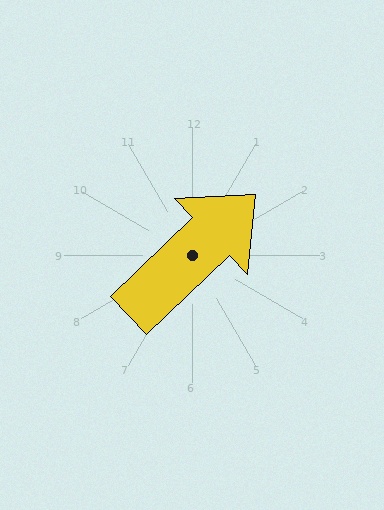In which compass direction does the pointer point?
Northeast.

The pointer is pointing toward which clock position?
Roughly 2 o'clock.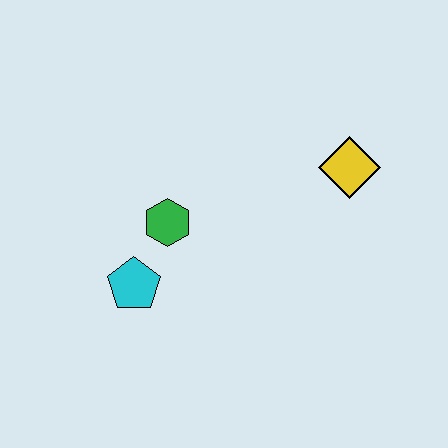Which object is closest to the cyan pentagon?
The green hexagon is closest to the cyan pentagon.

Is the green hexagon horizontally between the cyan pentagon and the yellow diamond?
Yes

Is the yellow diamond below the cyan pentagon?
No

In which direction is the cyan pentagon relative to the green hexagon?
The cyan pentagon is below the green hexagon.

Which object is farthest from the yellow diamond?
The cyan pentagon is farthest from the yellow diamond.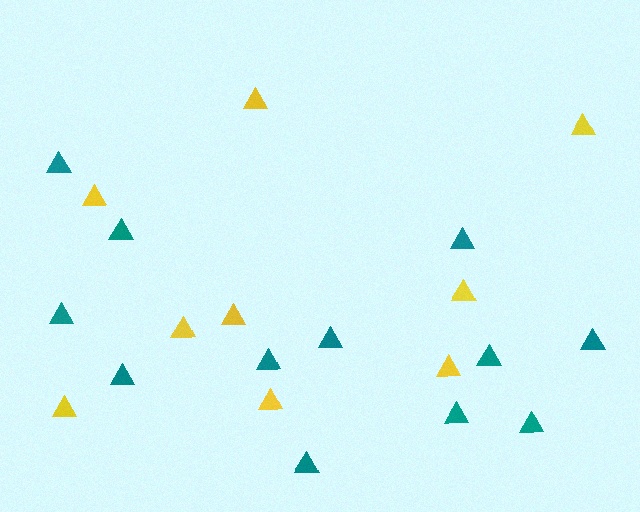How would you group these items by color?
There are 2 groups: one group of teal triangles (12) and one group of yellow triangles (9).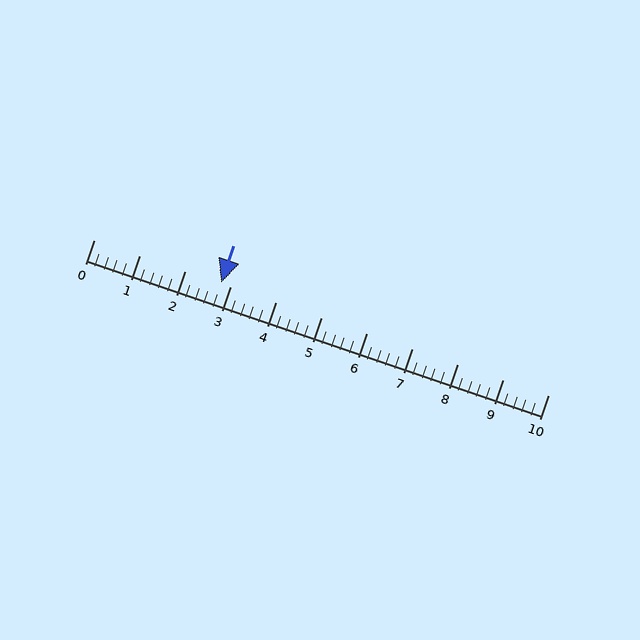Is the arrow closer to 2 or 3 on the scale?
The arrow is closer to 3.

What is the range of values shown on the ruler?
The ruler shows values from 0 to 10.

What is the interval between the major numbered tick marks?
The major tick marks are spaced 1 units apart.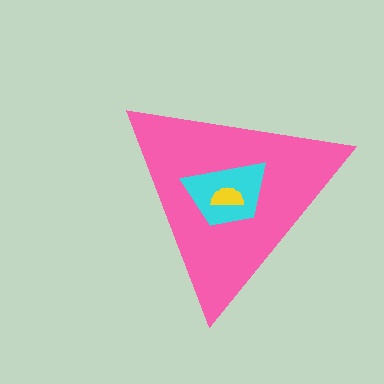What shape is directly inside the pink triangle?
The cyan trapezoid.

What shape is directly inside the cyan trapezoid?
The yellow semicircle.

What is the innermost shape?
The yellow semicircle.